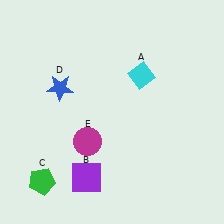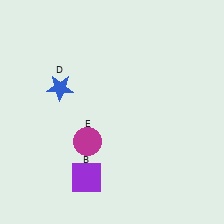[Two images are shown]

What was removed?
The green pentagon (C), the cyan diamond (A) were removed in Image 2.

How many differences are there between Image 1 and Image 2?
There are 2 differences between the two images.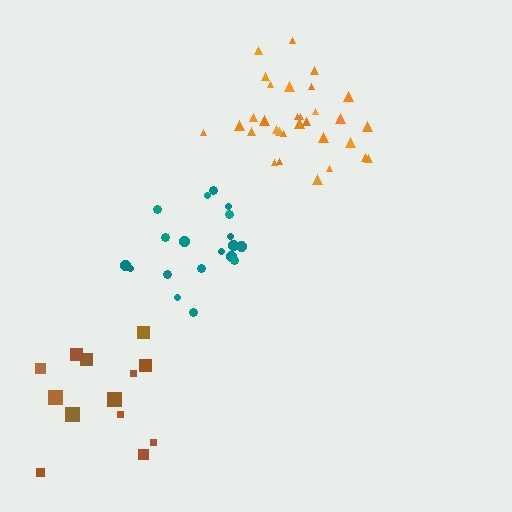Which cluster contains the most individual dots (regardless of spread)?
Orange (31).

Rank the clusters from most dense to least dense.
orange, teal, brown.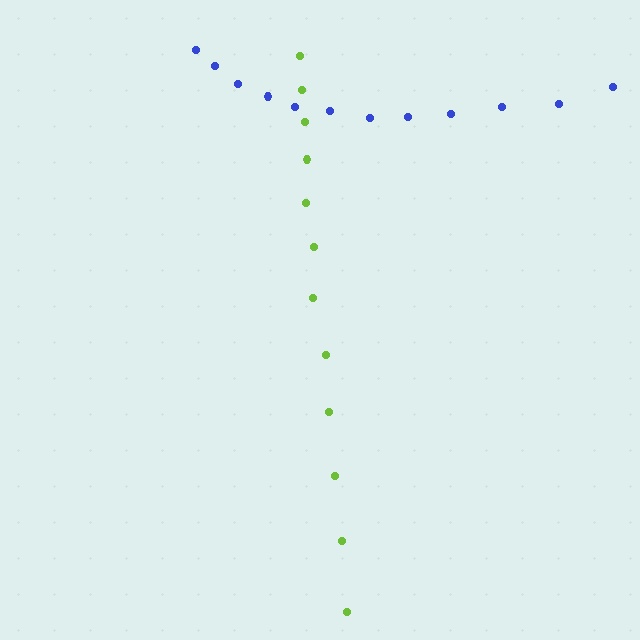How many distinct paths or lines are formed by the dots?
There are 2 distinct paths.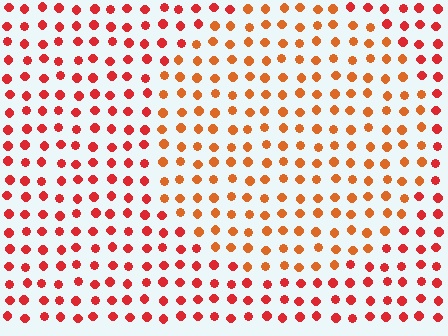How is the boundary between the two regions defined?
The boundary is defined purely by a slight shift in hue (about 25 degrees). Spacing, size, and orientation are identical on both sides.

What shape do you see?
I see a circle.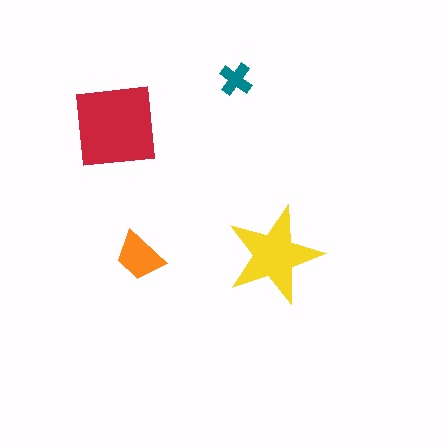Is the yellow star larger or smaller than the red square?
Smaller.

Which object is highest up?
The teal cross is topmost.